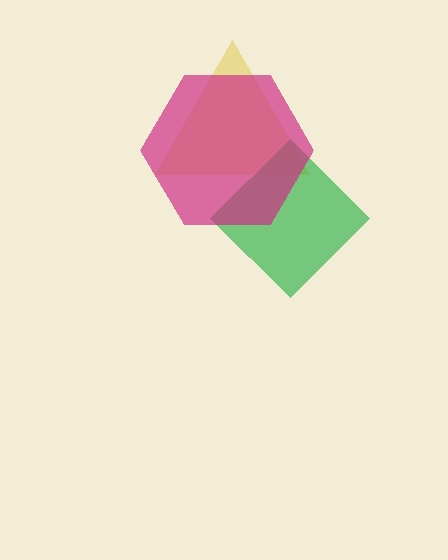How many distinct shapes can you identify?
There are 3 distinct shapes: a yellow triangle, a green diamond, a magenta hexagon.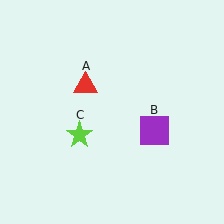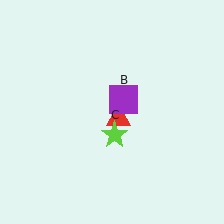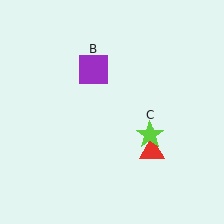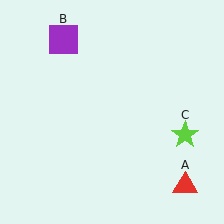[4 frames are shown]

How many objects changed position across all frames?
3 objects changed position: red triangle (object A), purple square (object B), lime star (object C).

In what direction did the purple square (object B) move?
The purple square (object B) moved up and to the left.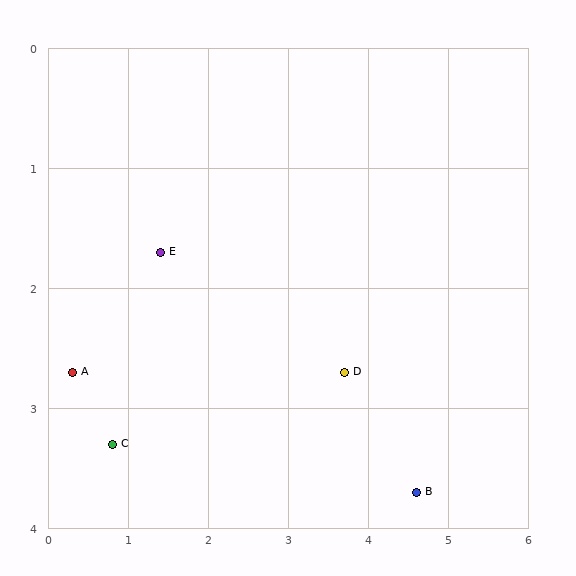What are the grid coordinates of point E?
Point E is at approximately (1.4, 1.7).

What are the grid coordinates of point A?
Point A is at approximately (0.3, 2.7).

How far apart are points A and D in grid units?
Points A and D are about 3.4 grid units apart.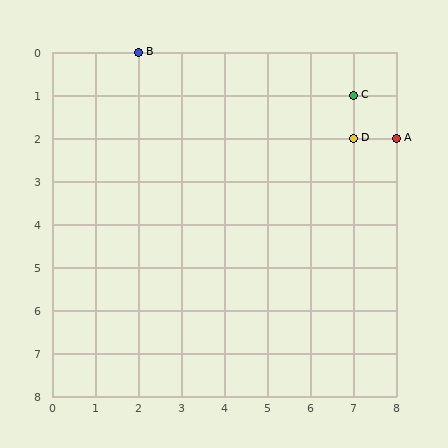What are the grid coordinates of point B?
Point B is at grid coordinates (2, 0).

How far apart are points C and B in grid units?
Points C and B are 5 columns and 1 row apart (about 5.1 grid units diagonally).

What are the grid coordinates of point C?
Point C is at grid coordinates (7, 1).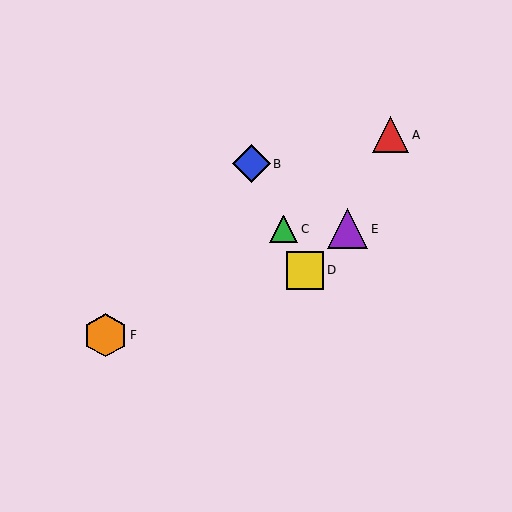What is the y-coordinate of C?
Object C is at y≈229.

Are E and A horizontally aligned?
No, E is at y≈229 and A is at y≈135.